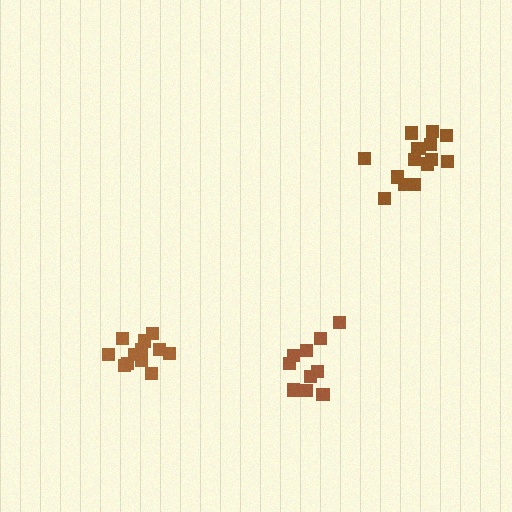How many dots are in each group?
Group 1: 10 dots, Group 2: 12 dots, Group 3: 15 dots (37 total).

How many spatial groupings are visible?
There are 3 spatial groupings.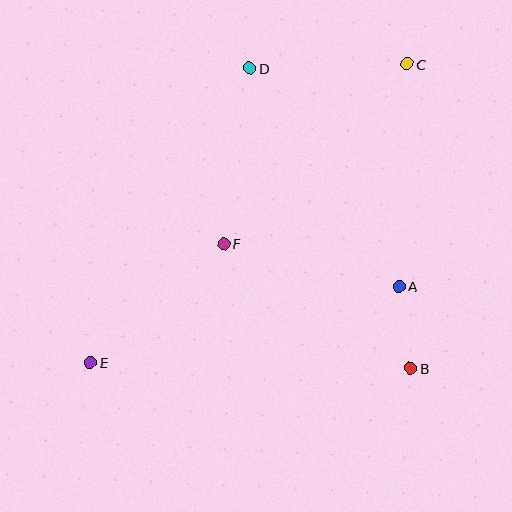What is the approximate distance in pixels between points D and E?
The distance between D and E is approximately 334 pixels.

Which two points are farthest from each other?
Points C and E are farthest from each other.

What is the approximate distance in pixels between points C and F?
The distance between C and F is approximately 257 pixels.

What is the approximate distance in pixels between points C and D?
The distance between C and D is approximately 158 pixels.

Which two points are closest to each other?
Points A and B are closest to each other.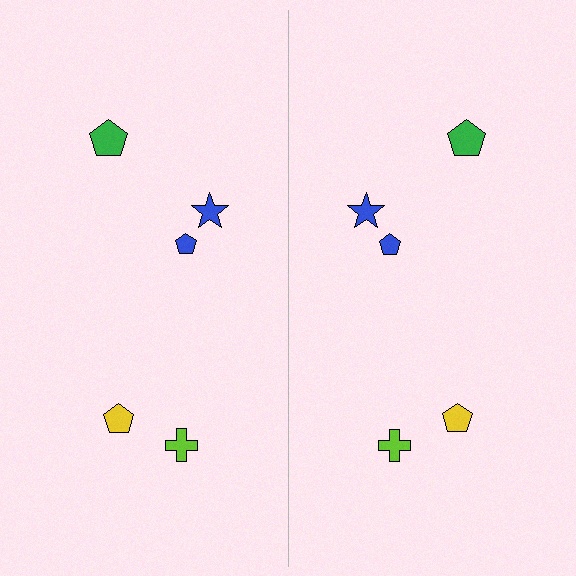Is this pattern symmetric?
Yes, this pattern has bilateral (reflection) symmetry.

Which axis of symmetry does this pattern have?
The pattern has a vertical axis of symmetry running through the center of the image.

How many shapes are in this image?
There are 10 shapes in this image.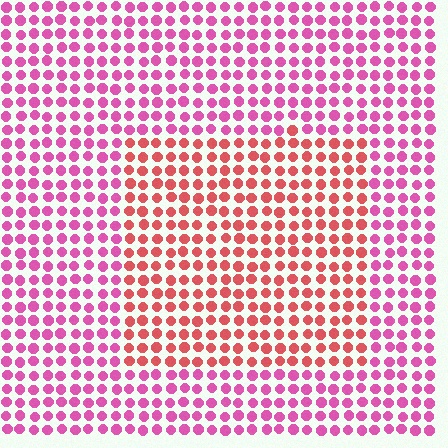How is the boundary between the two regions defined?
The boundary is defined purely by a slight shift in hue (about 36 degrees). Spacing, size, and orientation are identical on both sides.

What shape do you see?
I see a rectangle.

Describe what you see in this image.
The image is filled with small pink elements in a uniform arrangement. A rectangle-shaped region is visible where the elements are tinted to a slightly different hue, forming a subtle color boundary.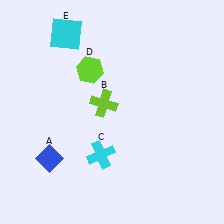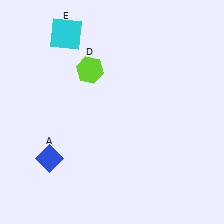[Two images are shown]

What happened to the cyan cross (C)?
The cyan cross (C) was removed in Image 2. It was in the bottom-left area of Image 1.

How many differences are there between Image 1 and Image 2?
There are 2 differences between the two images.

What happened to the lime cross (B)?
The lime cross (B) was removed in Image 2. It was in the top-left area of Image 1.